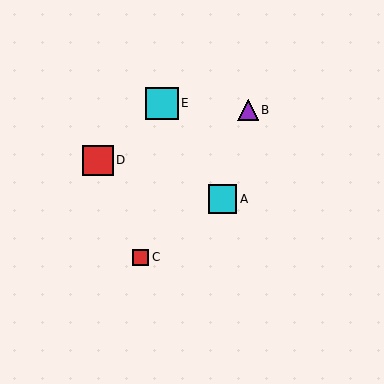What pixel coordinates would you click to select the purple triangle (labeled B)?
Click at (248, 110) to select the purple triangle B.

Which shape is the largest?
The cyan square (labeled E) is the largest.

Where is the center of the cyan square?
The center of the cyan square is at (162, 103).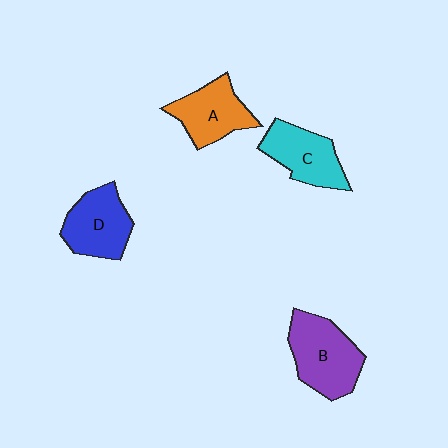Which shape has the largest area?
Shape B (purple).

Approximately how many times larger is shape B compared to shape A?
Approximately 1.3 times.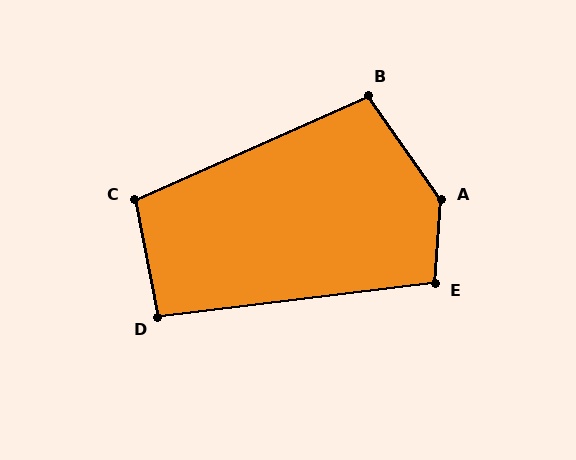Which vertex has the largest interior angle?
A, at approximately 140 degrees.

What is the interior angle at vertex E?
Approximately 101 degrees (obtuse).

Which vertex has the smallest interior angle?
D, at approximately 94 degrees.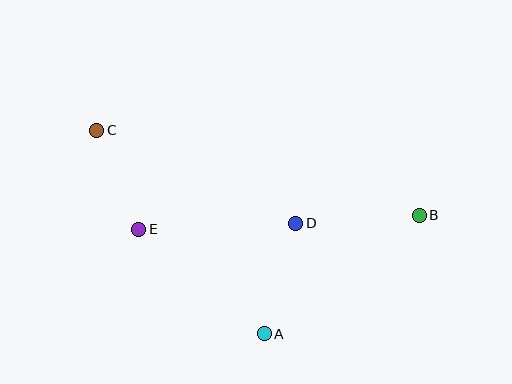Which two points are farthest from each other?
Points B and C are farthest from each other.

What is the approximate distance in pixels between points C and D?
The distance between C and D is approximately 220 pixels.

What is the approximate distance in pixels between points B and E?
The distance between B and E is approximately 281 pixels.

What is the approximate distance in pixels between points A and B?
The distance between A and B is approximately 195 pixels.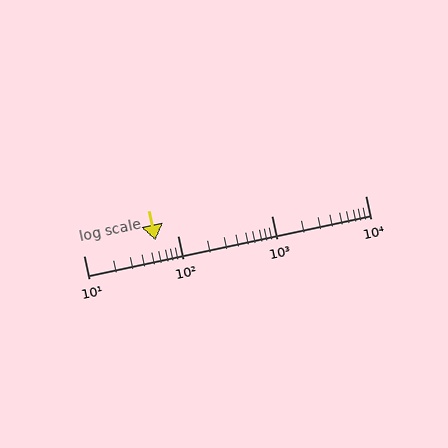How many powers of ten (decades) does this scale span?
The scale spans 3 decades, from 10 to 10000.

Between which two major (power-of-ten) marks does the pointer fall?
The pointer is between 10 and 100.